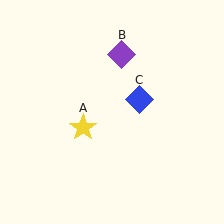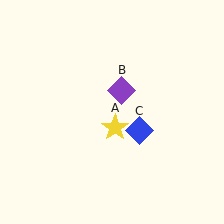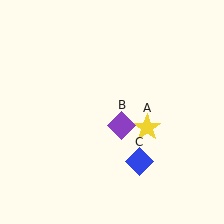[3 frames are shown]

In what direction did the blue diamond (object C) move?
The blue diamond (object C) moved down.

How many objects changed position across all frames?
3 objects changed position: yellow star (object A), purple diamond (object B), blue diamond (object C).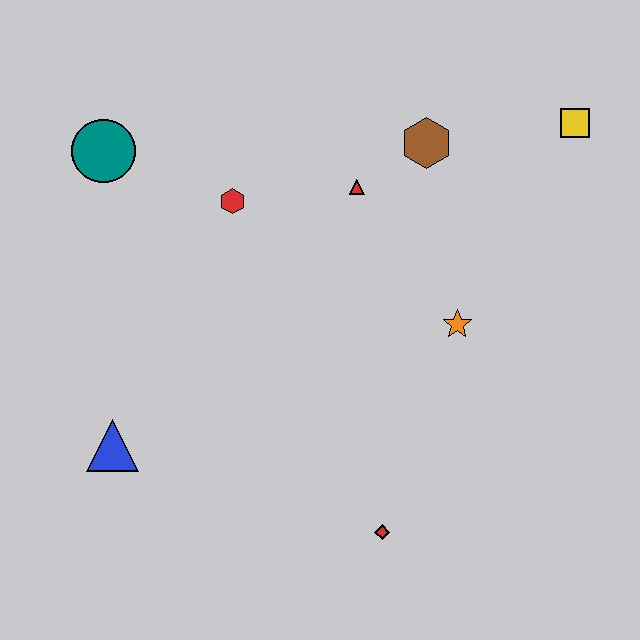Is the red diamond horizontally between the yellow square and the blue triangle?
Yes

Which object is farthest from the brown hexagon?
The blue triangle is farthest from the brown hexagon.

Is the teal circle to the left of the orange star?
Yes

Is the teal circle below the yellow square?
Yes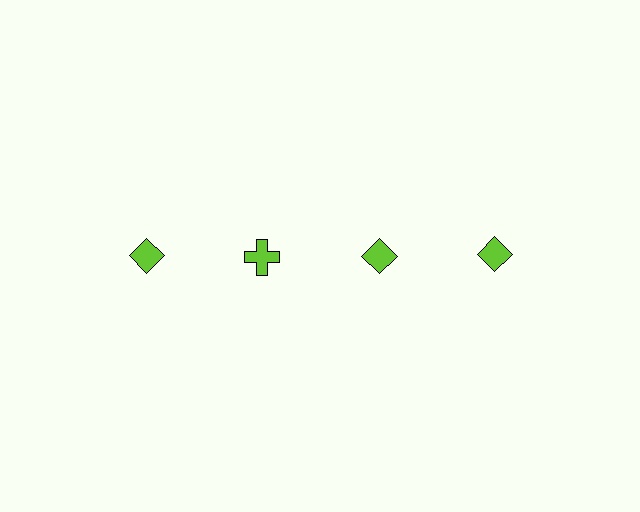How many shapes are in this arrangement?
There are 4 shapes arranged in a grid pattern.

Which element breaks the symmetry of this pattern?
The lime cross in the top row, second from left column breaks the symmetry. All other shapes are lime diamonds.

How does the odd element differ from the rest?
It has a different shape: cross instead of diamond.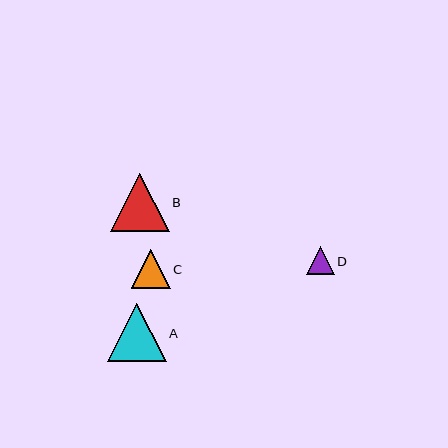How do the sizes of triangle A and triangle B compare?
Triangle A and triangle B are approximately the same size.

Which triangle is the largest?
Triangle A is the largest with a size of approximately 58 pixels.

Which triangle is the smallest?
Triangle D is the smallest with a size of approximately 28 pixels.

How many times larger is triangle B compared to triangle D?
Triangle B is approximately 2.1 times the size of triangle D.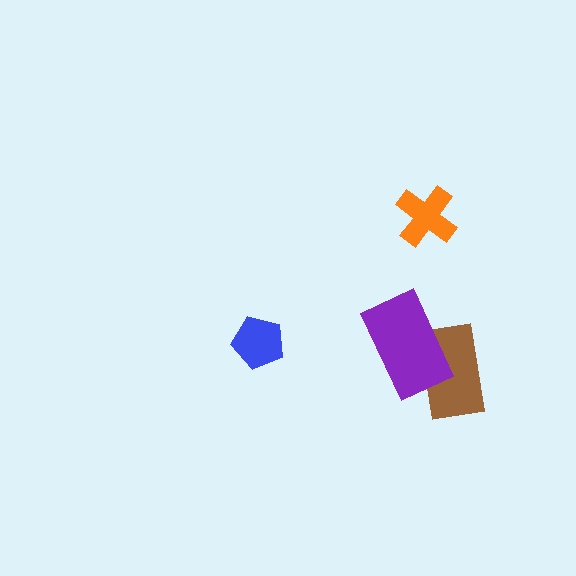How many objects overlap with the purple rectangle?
1 object overlaps with the purple rectangle.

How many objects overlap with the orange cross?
0 objects overlap with the orange cross.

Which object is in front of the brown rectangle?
The purple rectangle is in front of the brown rectangle.